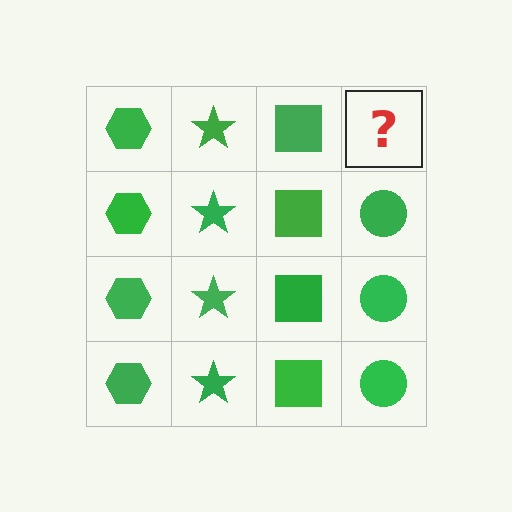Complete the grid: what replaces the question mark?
The question mark should be replaced with a green circle.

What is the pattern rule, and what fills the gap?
The rule is that each column has a consistent shape. The gap should be filled with a green circle.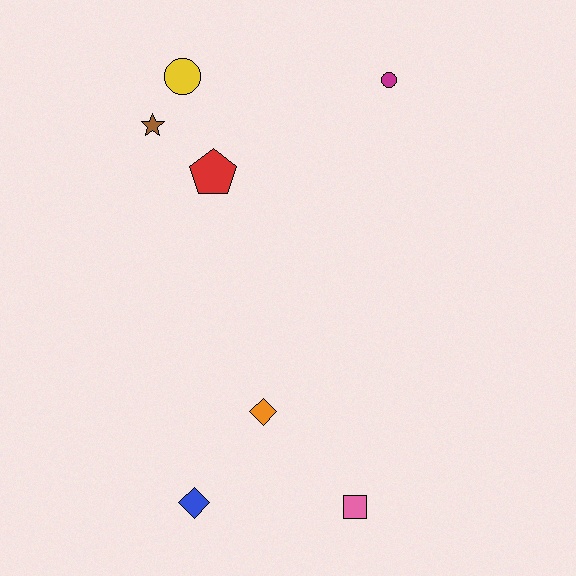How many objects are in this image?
There are 7 objects.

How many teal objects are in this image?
There are no teal objects.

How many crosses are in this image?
There are no crosses.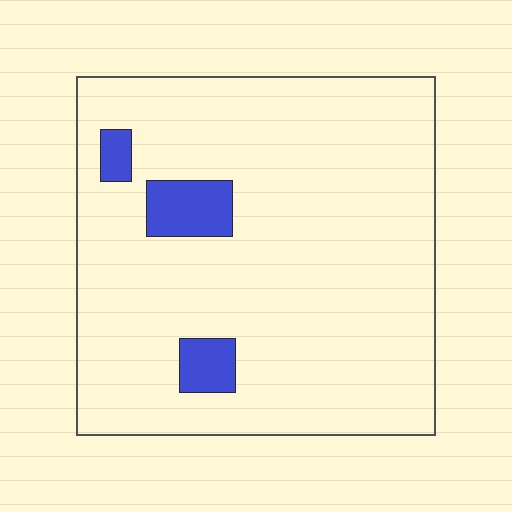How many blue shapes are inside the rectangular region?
3.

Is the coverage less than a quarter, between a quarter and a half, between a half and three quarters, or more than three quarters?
Less than a quarter.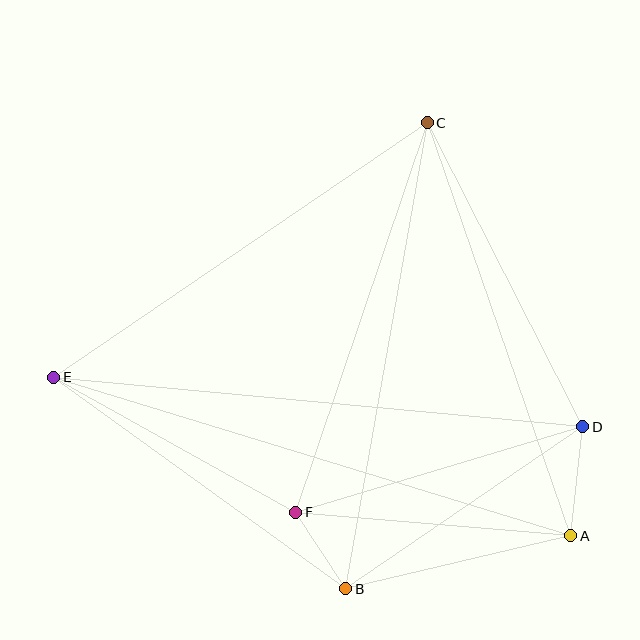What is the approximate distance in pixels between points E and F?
The distance between E and F is approximately 277 pixels.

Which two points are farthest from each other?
Points A and E are farthest from each other.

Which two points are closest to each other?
Points B and F are closest to each other.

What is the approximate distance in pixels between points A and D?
The distance between A and D is approximately 110 pixels.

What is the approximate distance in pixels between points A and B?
The distance between A and B is approximately 231 pixels.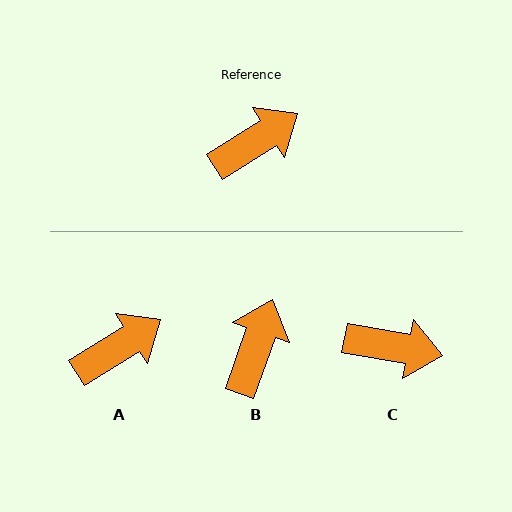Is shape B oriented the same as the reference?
No, it is off by about 38 degrees.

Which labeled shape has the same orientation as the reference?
A.